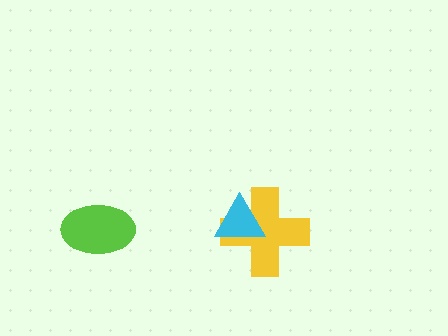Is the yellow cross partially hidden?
Yes, it is partially covered by another shape.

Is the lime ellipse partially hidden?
No, no other shape covers it.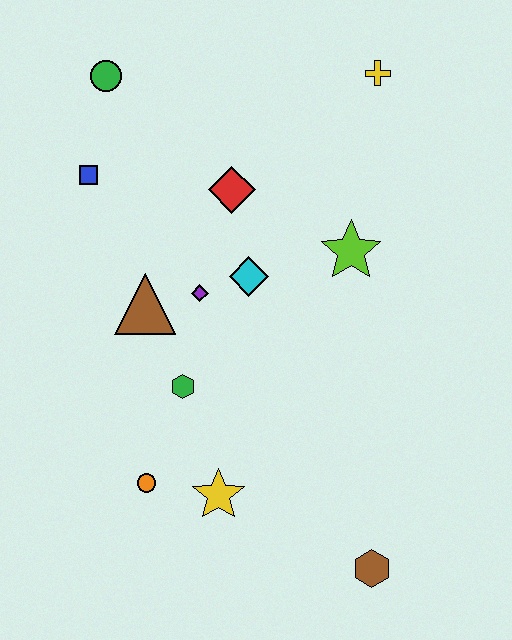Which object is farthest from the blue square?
The brown hexagon is farthest from the blue square.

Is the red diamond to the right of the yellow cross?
No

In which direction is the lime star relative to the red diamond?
The lime star is to the right of the red diamond.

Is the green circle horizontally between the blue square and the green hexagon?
Yes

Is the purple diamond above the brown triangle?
Yes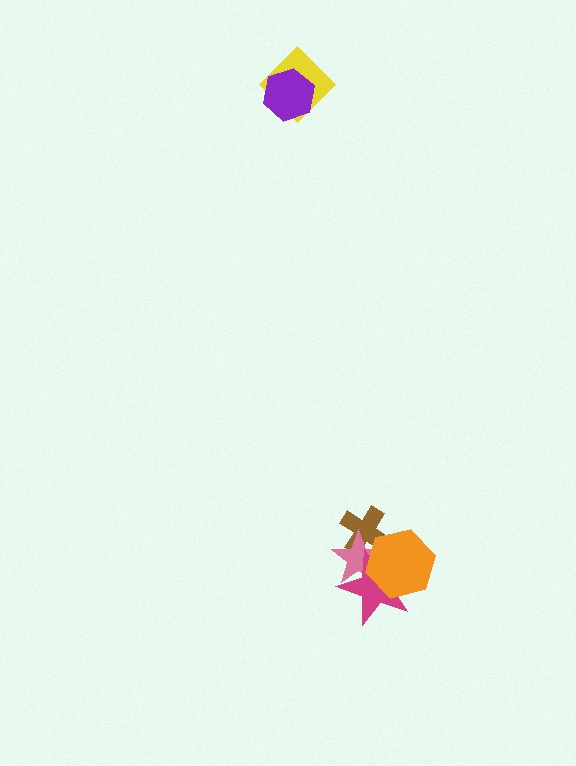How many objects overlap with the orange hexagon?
3 objects overlap with the orange hexagon.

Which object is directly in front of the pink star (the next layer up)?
The magenta star is directly in front of the pink star.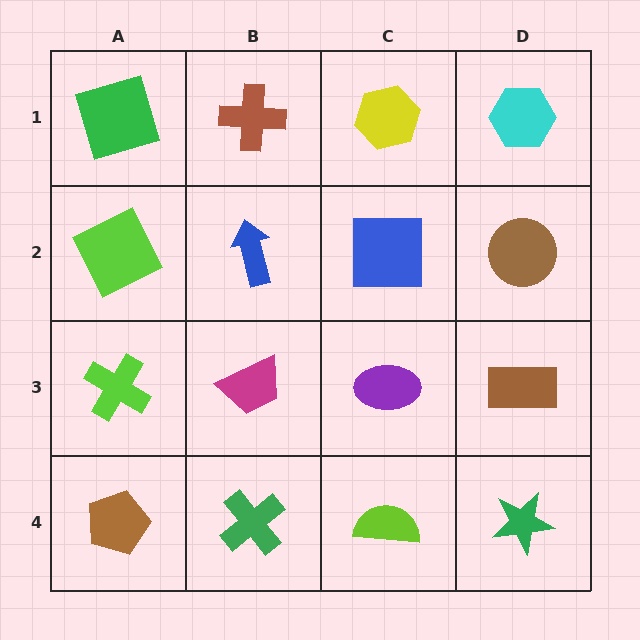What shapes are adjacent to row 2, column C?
A yellow hexagon (row 1, column C), a purple ellipse (row 3, column C), a blue arrow (row 2, column B), a brown circle (row 2, column D).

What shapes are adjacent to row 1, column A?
A lime square (row 2, column A), a brown cross (row 1, column B).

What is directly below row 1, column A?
A lime square.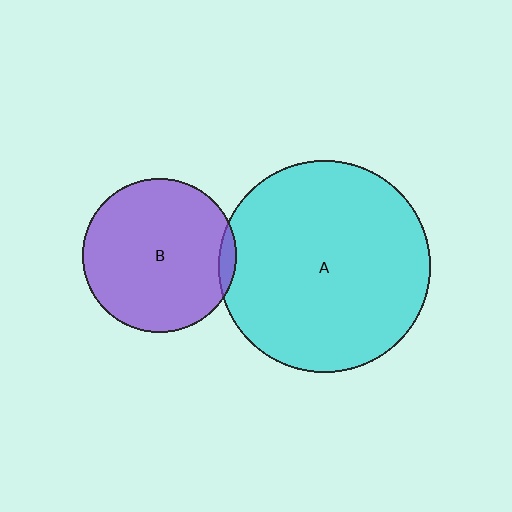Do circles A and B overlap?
Yes.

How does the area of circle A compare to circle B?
Approximately 1.9 times.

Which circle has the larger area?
Circle A (cyan).